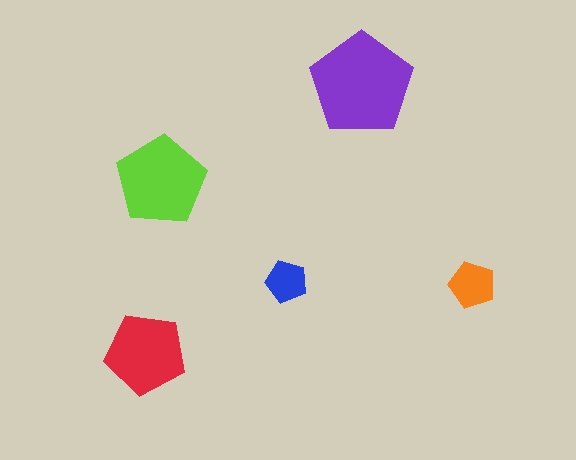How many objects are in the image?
There are 5 objects in the image.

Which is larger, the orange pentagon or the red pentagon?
The red one.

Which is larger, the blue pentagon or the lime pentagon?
The lime one.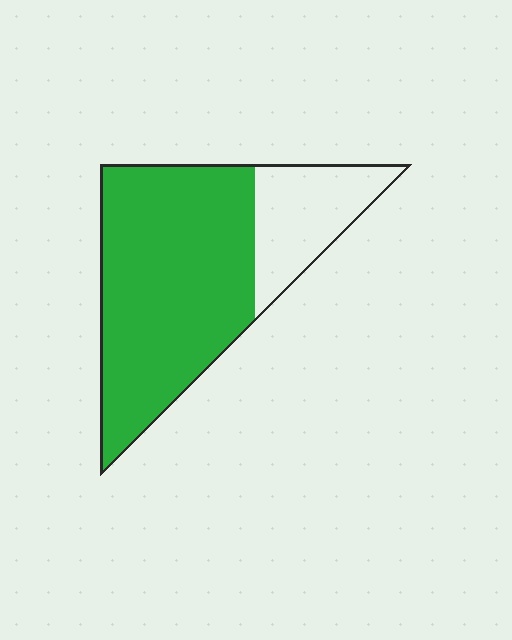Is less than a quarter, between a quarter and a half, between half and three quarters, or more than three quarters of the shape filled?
Between half and three quarters.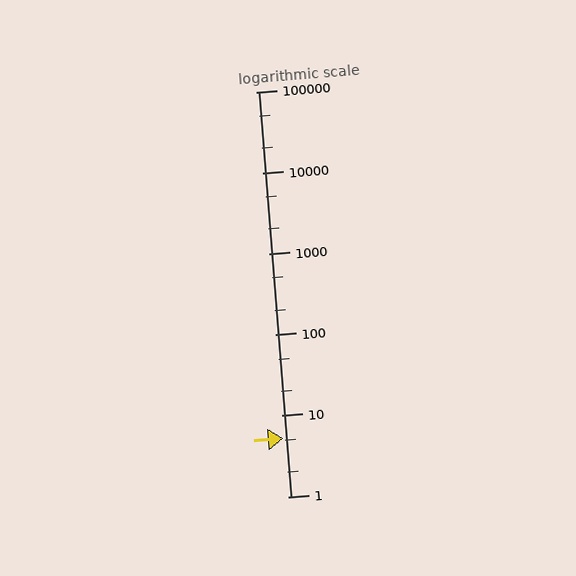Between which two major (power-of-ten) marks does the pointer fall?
The pointer is between 1 and 10.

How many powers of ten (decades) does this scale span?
The scale spans 5 decades, from 1 to 100000.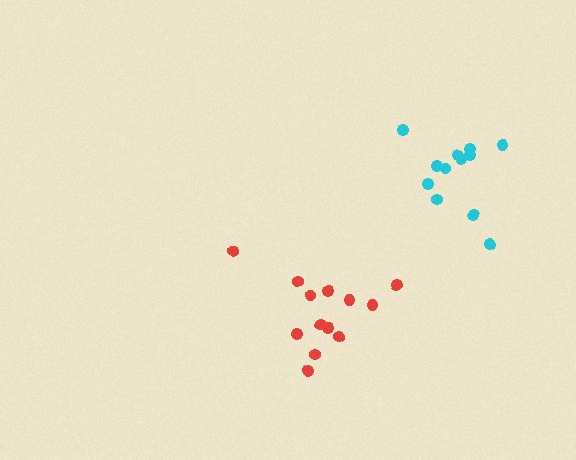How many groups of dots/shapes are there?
There are 2 groups.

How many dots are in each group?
Group 1: 13 dots, Group 2: 12 dots (25 total).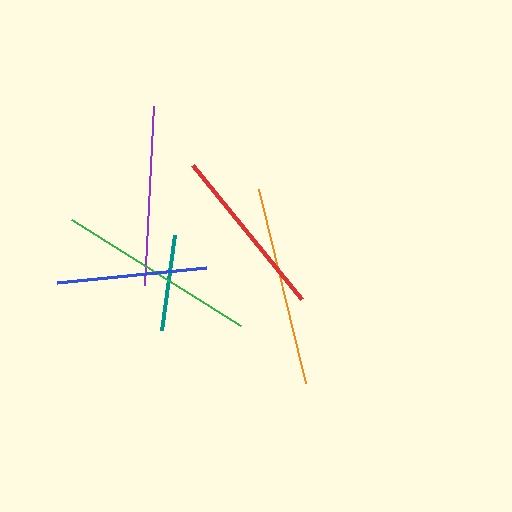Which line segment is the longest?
The orange line is the longest at approximately 200 pixels.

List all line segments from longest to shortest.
From longest to shortest: orange, green, purple, red, blue, teal.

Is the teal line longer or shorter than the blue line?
The blue line is longer than the teal line.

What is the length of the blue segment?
The blue segment is approximately 150 pixels long.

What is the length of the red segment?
The red segment is approximately 173 pixels long.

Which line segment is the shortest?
The teal line is the shortest at approximately 96 pixels.